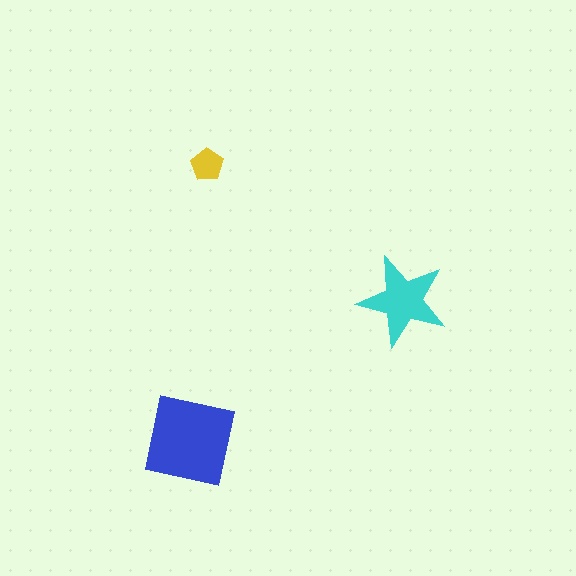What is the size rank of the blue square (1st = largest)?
1st.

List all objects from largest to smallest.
The blue square, the cyan star, the yellow pentagon.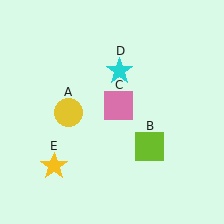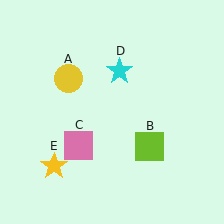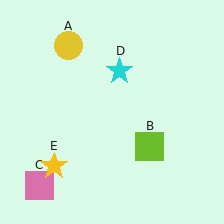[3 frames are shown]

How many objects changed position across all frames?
2 objects changed position: yellow circle (object A), pink square (object C).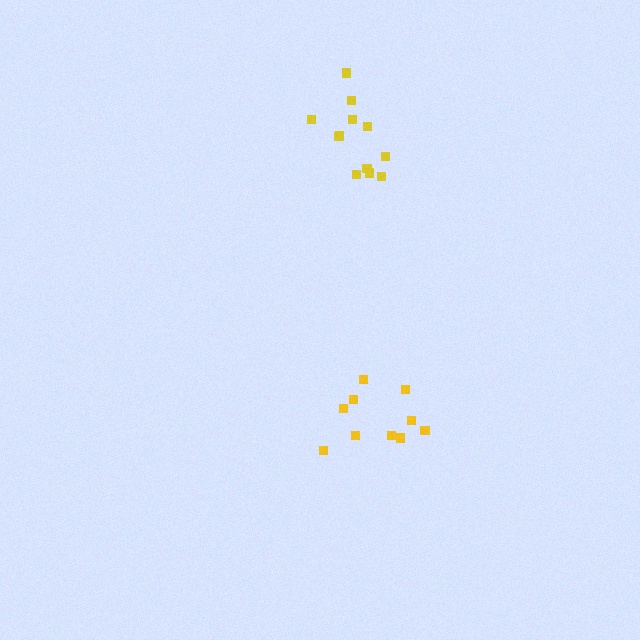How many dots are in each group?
Group 1: 10 dots, Group 2: 12 dots (22 total).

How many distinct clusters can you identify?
There are 2 distinct clusters.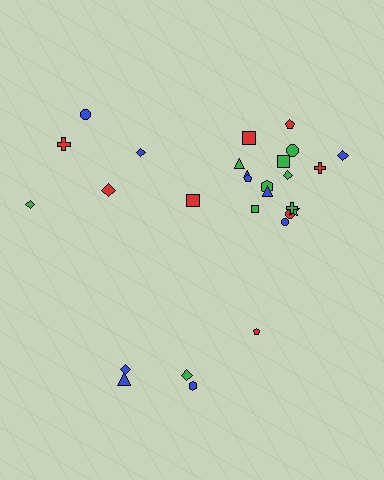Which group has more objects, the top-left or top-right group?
The top-right group.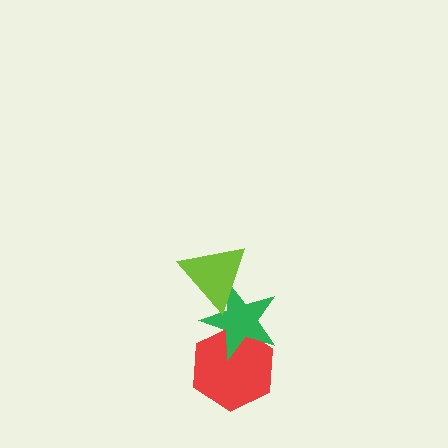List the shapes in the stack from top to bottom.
From top to bottom: the lime triangle, the green star, the red hexagon.